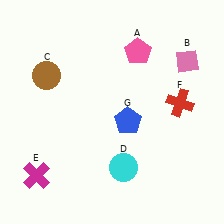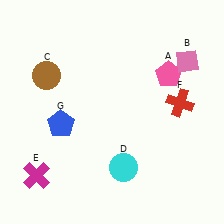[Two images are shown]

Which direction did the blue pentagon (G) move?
The blue pentagon (G) moved left.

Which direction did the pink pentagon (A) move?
The pink pentagon (A) moved right.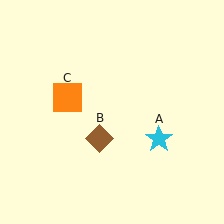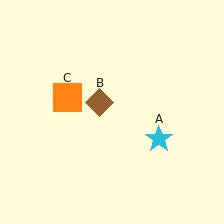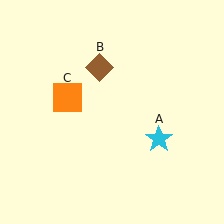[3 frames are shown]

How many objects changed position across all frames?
1 object changed position: brown diamond (object B).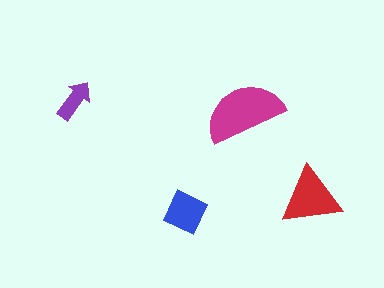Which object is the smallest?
The purple arrow.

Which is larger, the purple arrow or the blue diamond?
The blue diamond.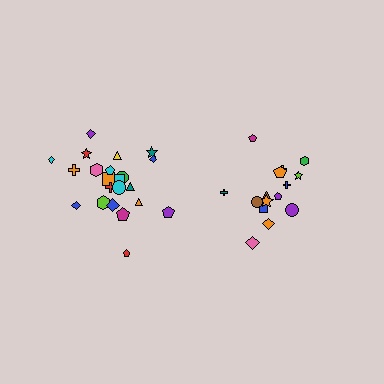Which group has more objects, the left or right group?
The left group.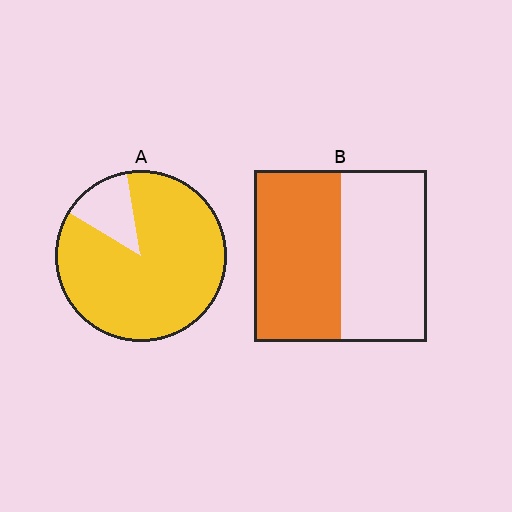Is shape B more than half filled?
Roughly half.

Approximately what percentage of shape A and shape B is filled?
A is approximately 85% and B is approximately 50%.